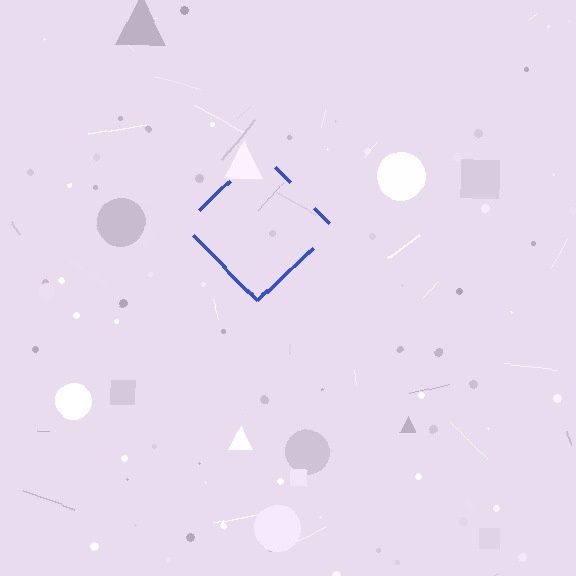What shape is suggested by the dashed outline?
The dashed outline suggests a diamond.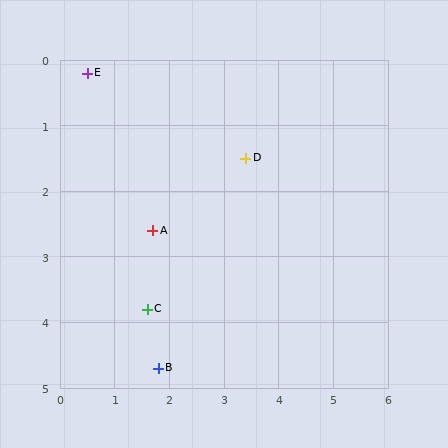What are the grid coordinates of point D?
Point D is at approximately (3.4, 1.5).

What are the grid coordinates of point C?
Point C is at approximately (1.6, 3.8).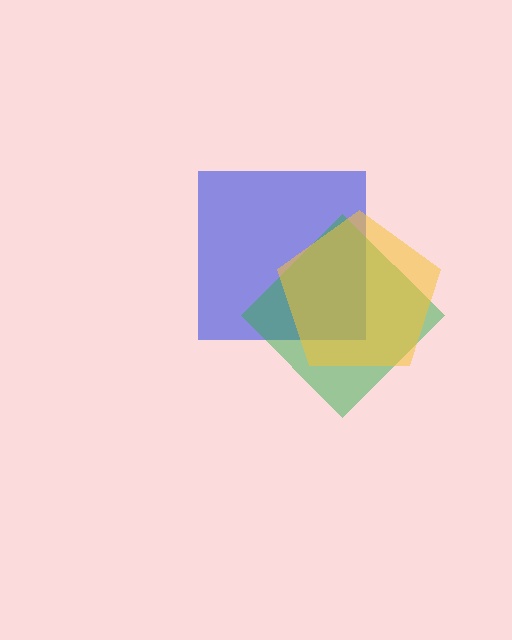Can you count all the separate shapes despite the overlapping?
Yes, there are 3 separate shapes.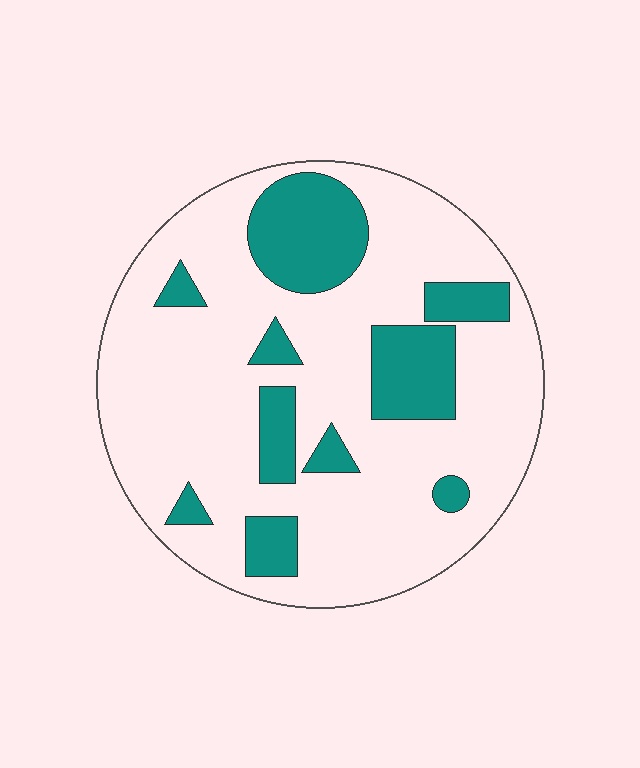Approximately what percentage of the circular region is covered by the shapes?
Approximately 25%.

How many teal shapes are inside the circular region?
10.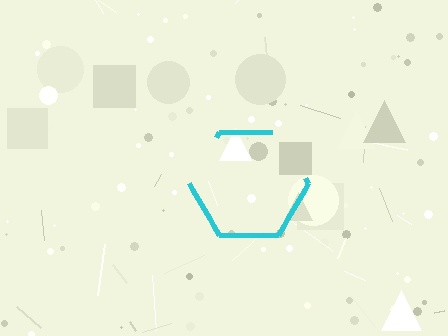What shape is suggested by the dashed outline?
The dashed outline suggests a hexagon.